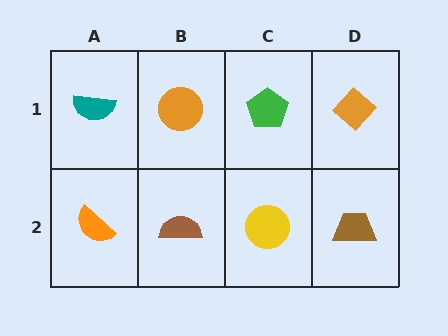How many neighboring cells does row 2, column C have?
3.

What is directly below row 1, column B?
A brown semicircle.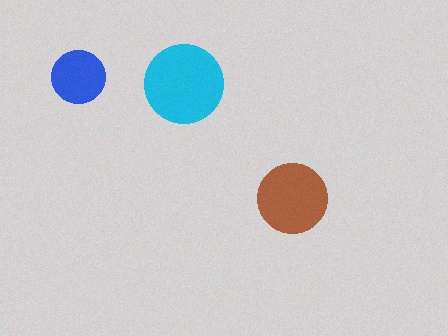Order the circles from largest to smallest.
the cyan one, the brown one, the blue one.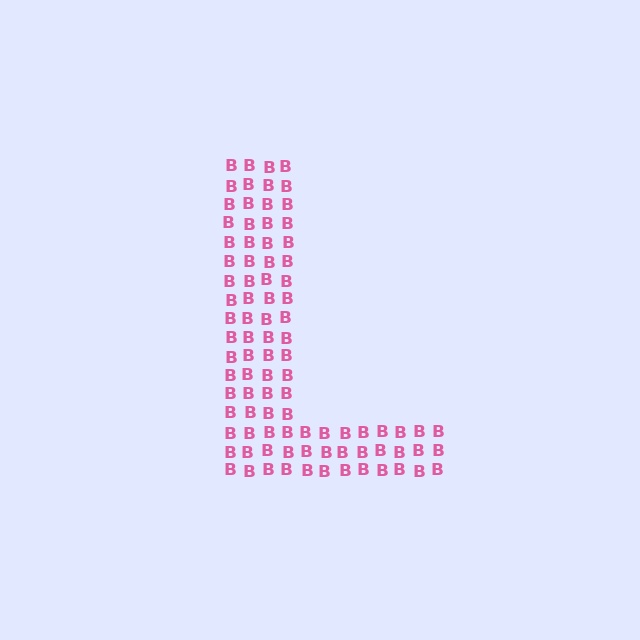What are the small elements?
The small elements are letter B's.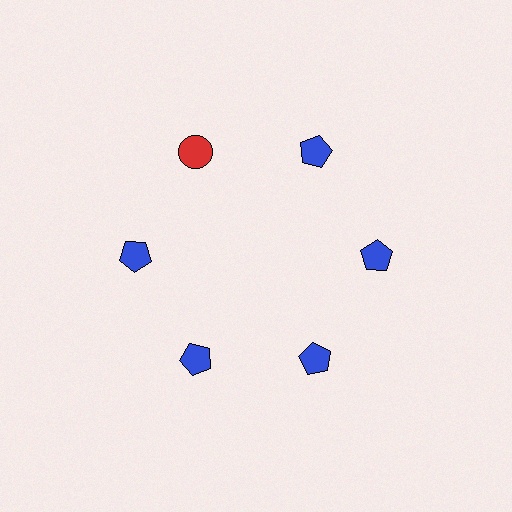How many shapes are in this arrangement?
There are 6 shapes arranged in a ring pattern.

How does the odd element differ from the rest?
It differs in both color (red instead of blue) and shape (circle instead of pentagon).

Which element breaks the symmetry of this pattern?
The red circle at roughly the 11 o'clock position breaks the symmetry. All other shapes are blue pentagons.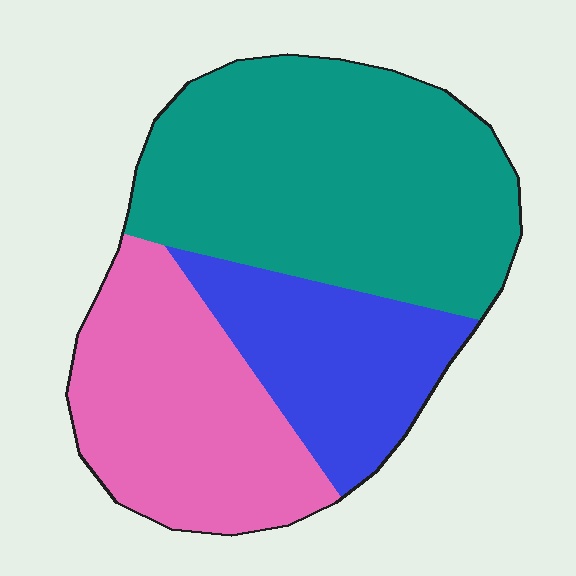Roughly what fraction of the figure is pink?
Pink covers 30% of the figure.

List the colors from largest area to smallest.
From largest to smallest: teal, pink, blue.